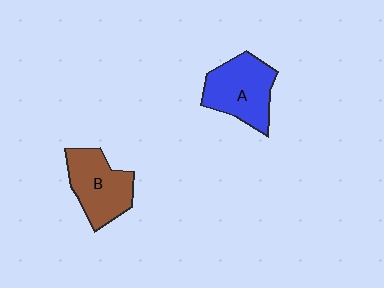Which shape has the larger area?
Shape A (blue).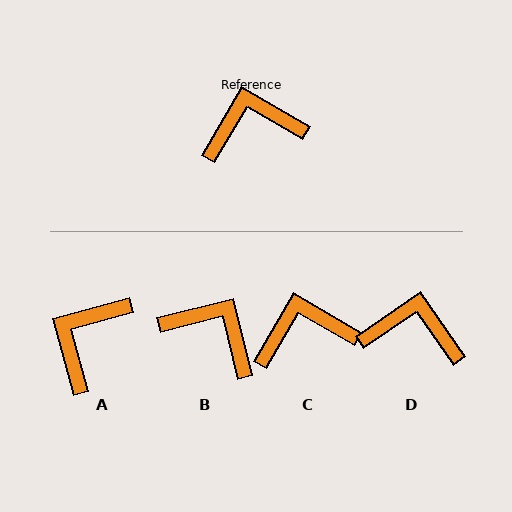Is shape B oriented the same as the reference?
No, it is off by about 46 degrees.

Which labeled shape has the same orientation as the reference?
C.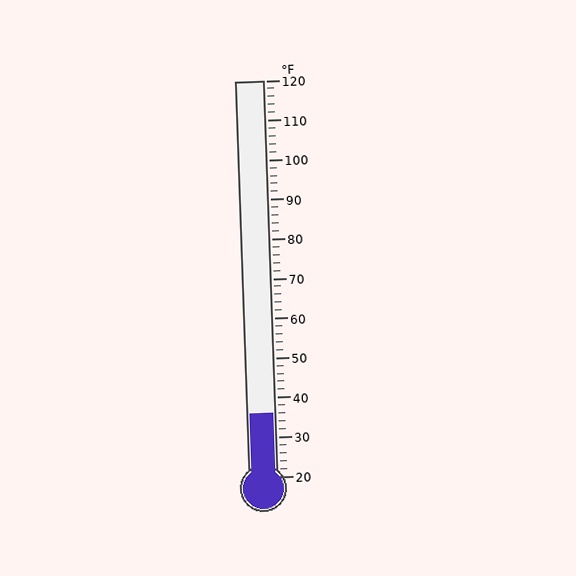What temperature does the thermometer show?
The thermometer shows approximately 36°F.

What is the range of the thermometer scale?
The thermometer scale ranges from 20°F to 120°F.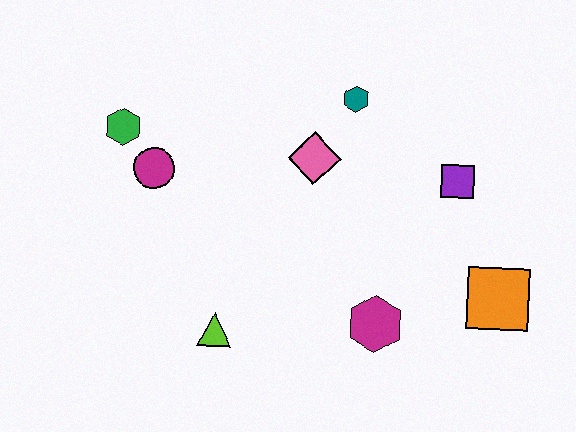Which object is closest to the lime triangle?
The magenta hexagon is closest to the lime triangle.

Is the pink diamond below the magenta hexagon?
No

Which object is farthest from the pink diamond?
The orange square is farthest from the pink diamond.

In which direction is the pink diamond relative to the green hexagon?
The pink diamond is to the right of the green hexagon.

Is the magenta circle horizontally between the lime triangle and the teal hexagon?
No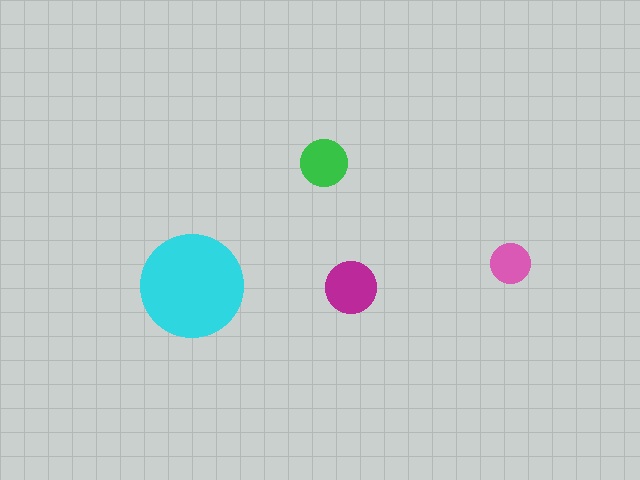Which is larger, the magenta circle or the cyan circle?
The cyan one.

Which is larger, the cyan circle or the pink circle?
The cyan one.